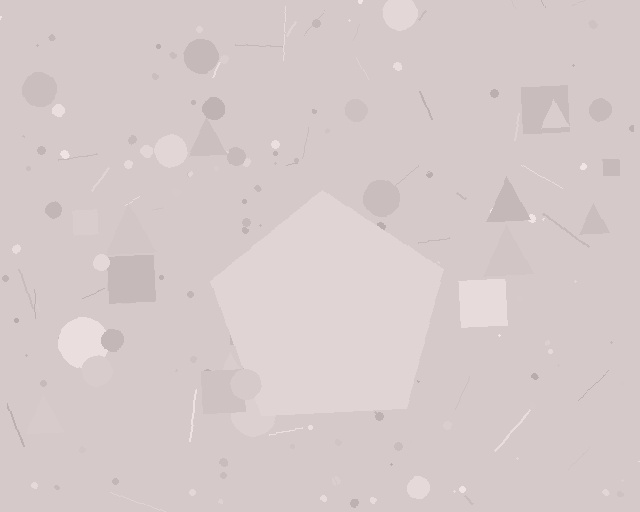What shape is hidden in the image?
A pentagon is hidden in the image.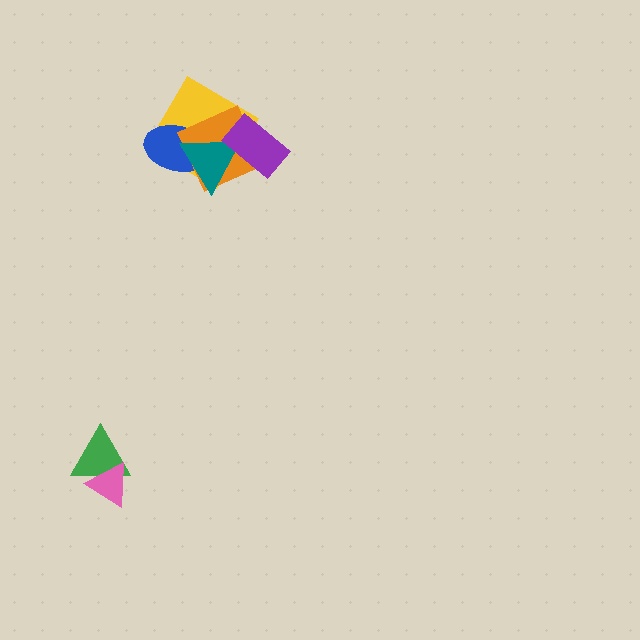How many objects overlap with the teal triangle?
4 objects overlap with the teal triangle.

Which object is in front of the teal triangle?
The purple rectangle is in front of the teal triangle.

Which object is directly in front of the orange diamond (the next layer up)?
The teal triangle is directly in front of the orange diamond.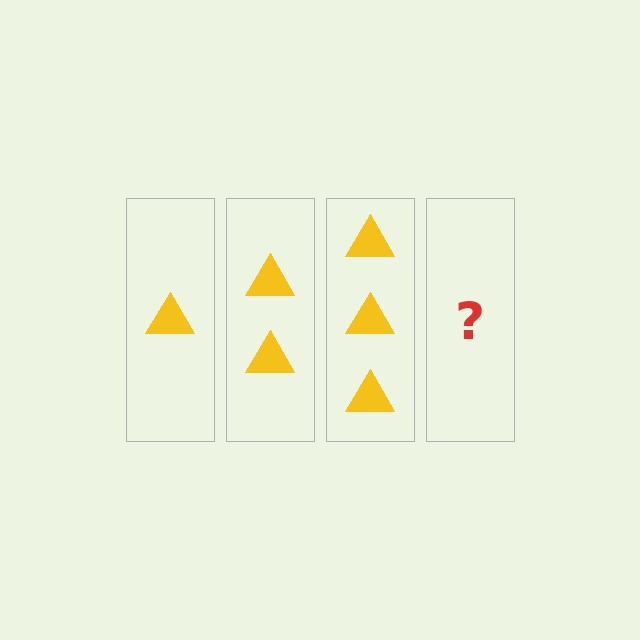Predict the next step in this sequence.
The next step is 4 triangles.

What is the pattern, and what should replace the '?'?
The pattern is that each step adds one more triangle. The '?' should be 4 triangles.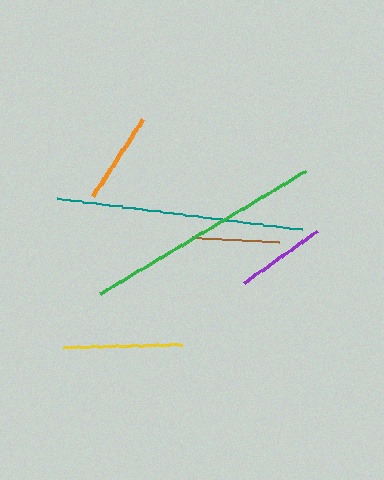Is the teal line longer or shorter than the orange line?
The teal line is longer than the orange line.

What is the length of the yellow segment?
The yellow segment is approximately 119 pixels long.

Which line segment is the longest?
The teal line is the longest at approximately 247 pixels.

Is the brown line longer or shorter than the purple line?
The purple line is longer than the brown line.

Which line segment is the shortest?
The brown line is the shortest at approximately 87 pixels.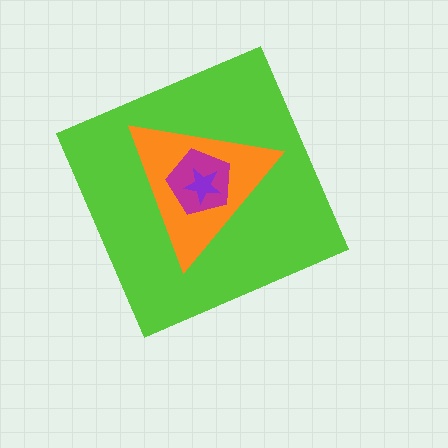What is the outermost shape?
The lime diamond.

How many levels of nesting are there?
4.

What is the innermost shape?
The purple star.